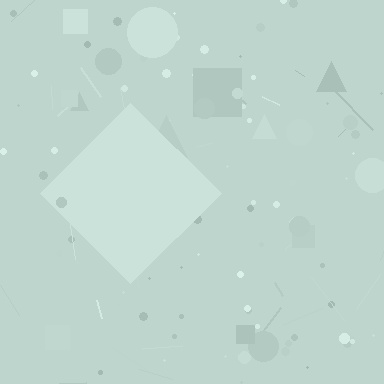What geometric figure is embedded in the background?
A diamond is embedded in the background.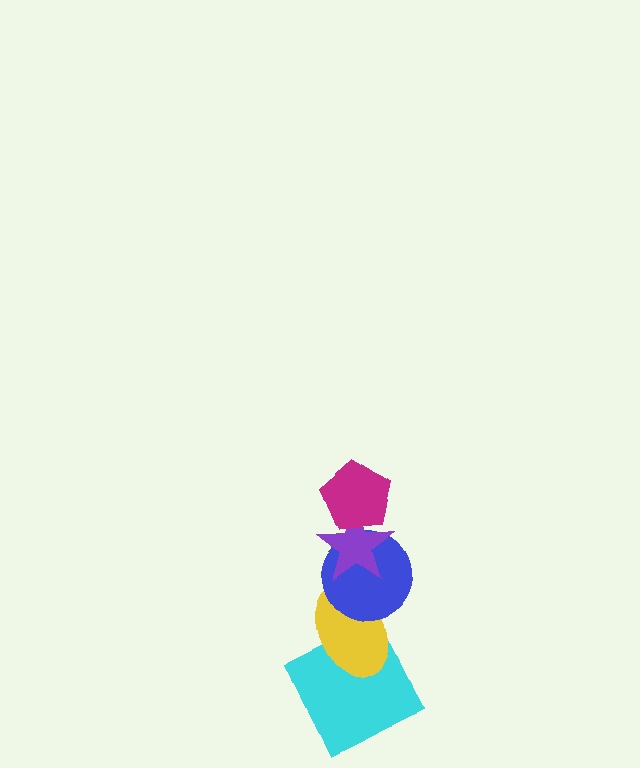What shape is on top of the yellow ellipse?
The blue circle is on top of the yellow ellipse.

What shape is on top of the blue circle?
The purple star is on top of the blue circle.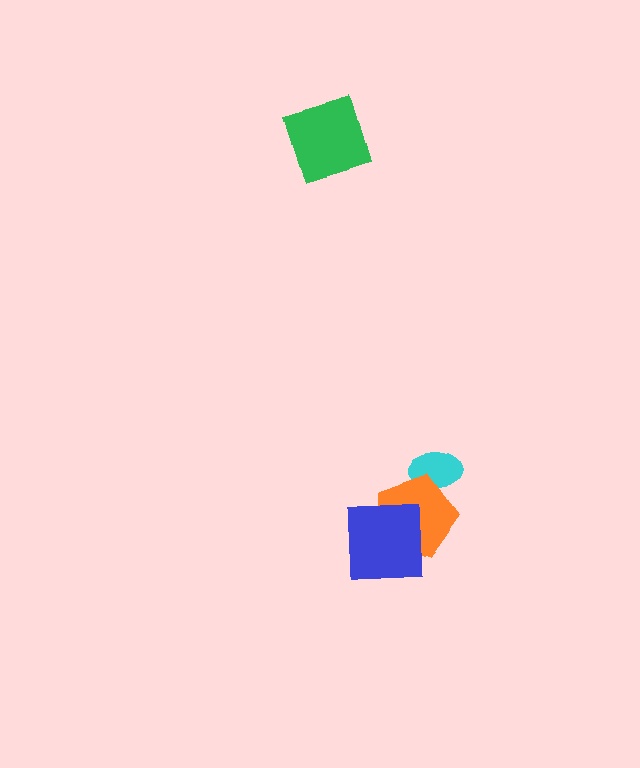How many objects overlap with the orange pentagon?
2 objects overlap with the orange pentagon.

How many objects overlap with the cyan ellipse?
1 object overlaps with the cyan ellipse.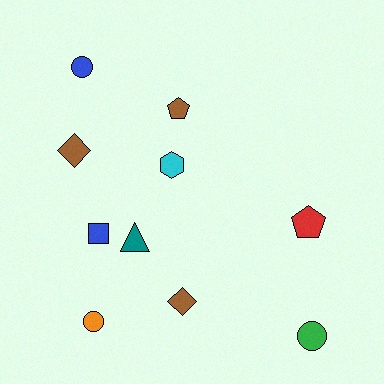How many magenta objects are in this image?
There are no magenta objects.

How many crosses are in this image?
There are no crosses.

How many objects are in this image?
There are 10 objects.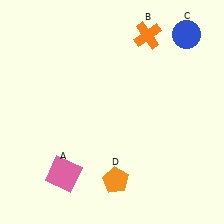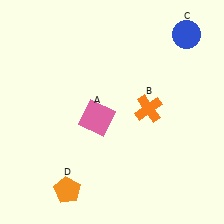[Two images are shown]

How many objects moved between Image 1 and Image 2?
3 objects moved between the two images.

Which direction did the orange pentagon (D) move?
The orange pentagon (D) moved left.